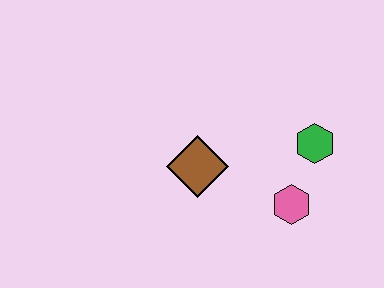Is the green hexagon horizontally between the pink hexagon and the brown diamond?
No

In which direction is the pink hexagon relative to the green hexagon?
The pink hexagon is below the green hexagon.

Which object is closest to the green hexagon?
The pink hexagon is closest to the green hexagon.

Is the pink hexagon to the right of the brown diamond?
Yes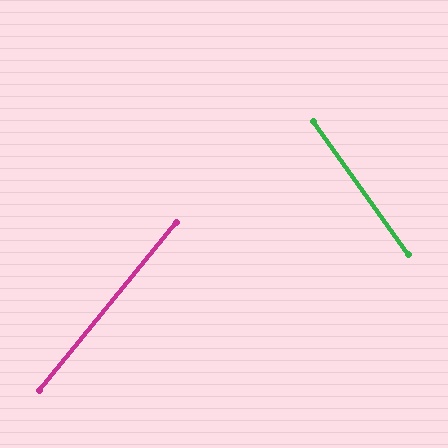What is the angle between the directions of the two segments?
Approximately 75 degrees.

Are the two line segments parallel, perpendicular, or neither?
Neither parallel nor perpendicular — they differ by about 75°.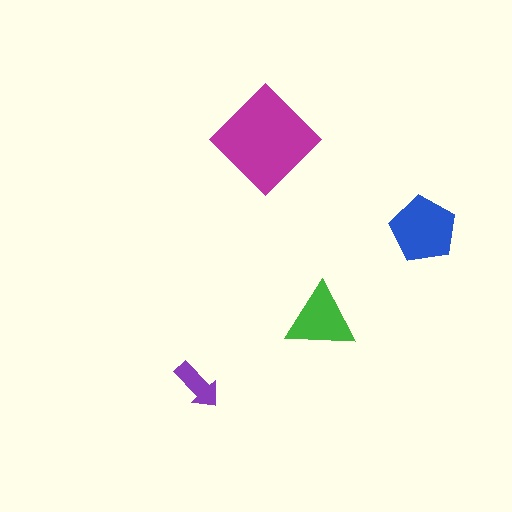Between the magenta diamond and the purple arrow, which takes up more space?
The magenta diamond.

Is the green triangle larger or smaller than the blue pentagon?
Smaller.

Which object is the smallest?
The purple arrow.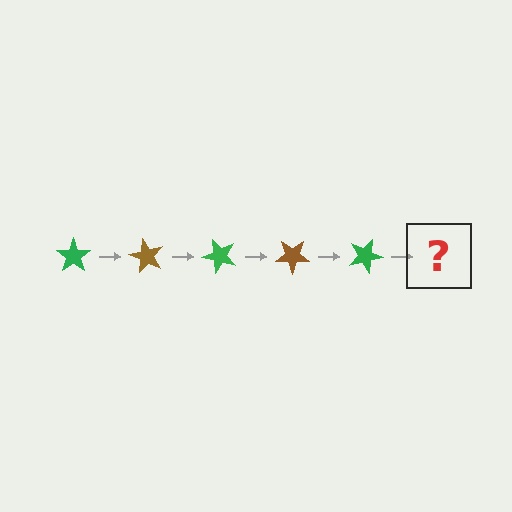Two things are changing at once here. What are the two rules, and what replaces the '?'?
The two rules are that it rotates 60 degrees each step and the color cycles through green and brown. The '?' should be a brown star, rotated 300 degrees from the start.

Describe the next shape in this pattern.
It should be a brown star, rotated 300 degrees from the start.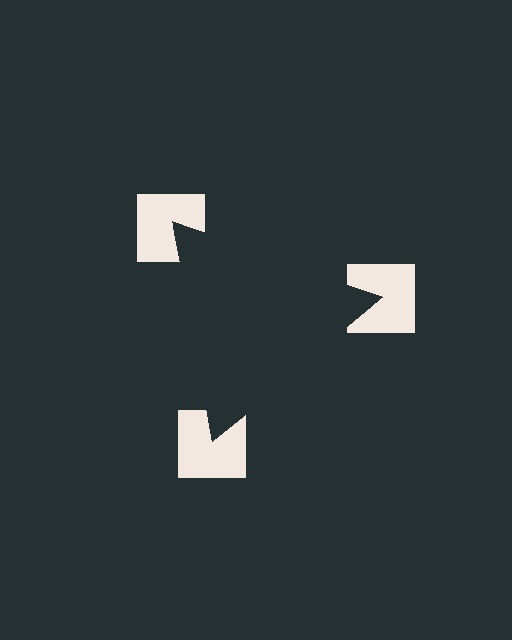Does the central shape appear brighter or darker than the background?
It typically appears slightly darker than the background, even though no actual brightness change is drawn.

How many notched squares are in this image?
There are 3 — one at each vertex of the illusory triangle.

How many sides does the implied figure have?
3 sides.